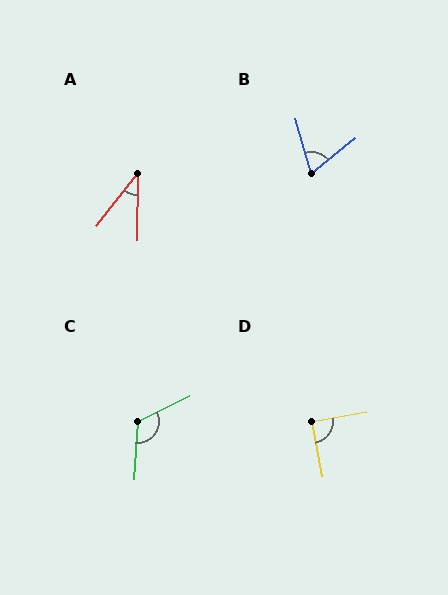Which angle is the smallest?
A, at approximately 37 degrees.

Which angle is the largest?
C, at approximately 120 degrees.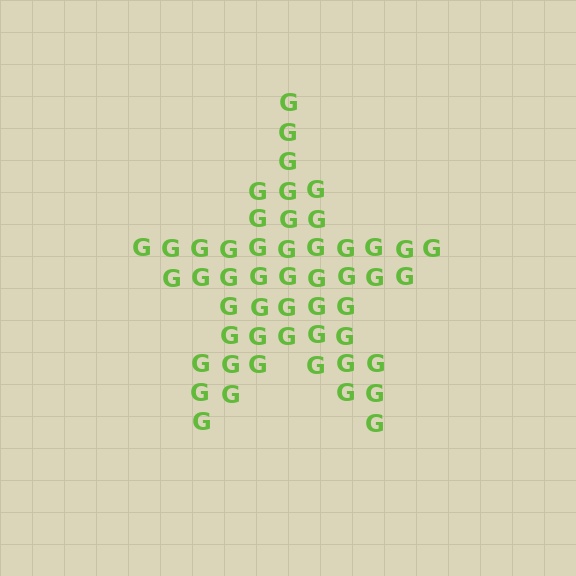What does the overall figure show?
The overall figure shows a star.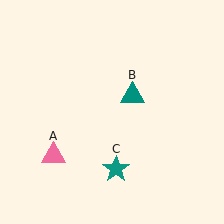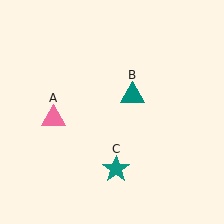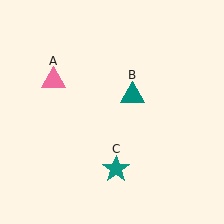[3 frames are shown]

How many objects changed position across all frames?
1 object changed position: pink triangle (object A).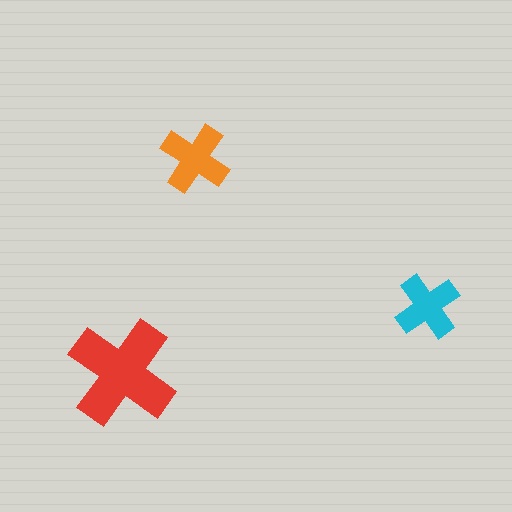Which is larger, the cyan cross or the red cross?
The red one.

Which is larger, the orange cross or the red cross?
The red one.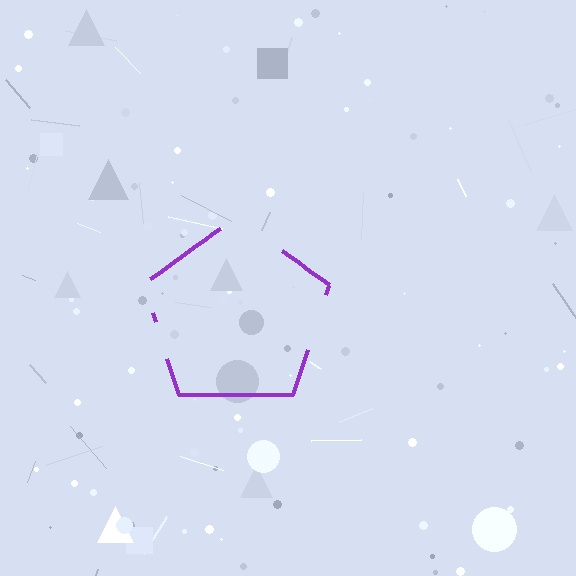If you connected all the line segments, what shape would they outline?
They would outline a pentagon.